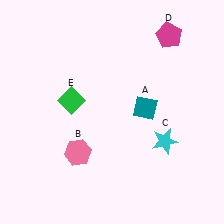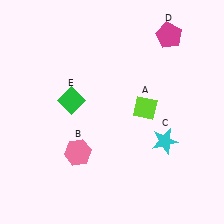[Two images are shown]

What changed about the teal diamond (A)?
In Image 1, A is teal. In Image 2, it changed to lime.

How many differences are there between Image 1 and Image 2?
There is 1 difference between the two images.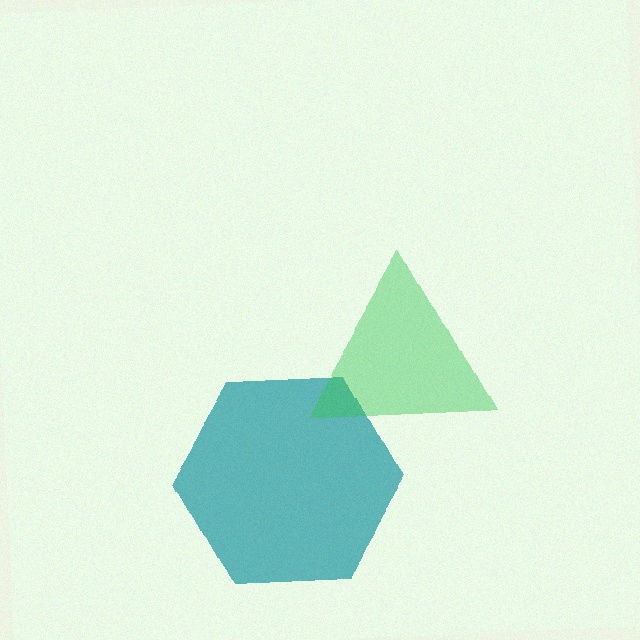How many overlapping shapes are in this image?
There are 2 overlapping shapes in the image.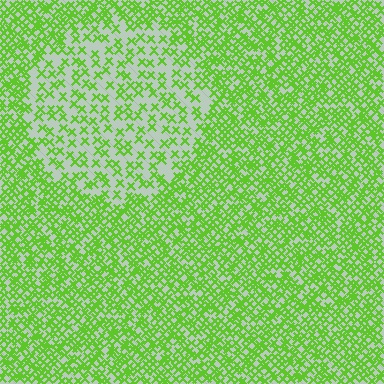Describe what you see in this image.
The image contains small lime elements arranged at two different densities. A circle-shaped region is visible where the elements are less densely packed than the surrounding area.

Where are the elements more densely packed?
The elements are more densely packed outside the circle boundary.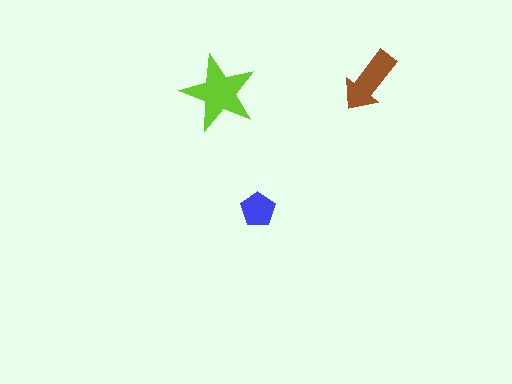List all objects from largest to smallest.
The lime star, the brown arrow, the blue pentagon.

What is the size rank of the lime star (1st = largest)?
1st.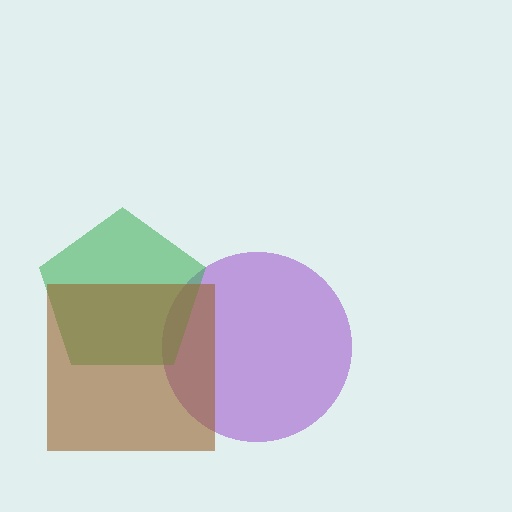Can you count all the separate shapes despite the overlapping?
Yes, there are 3 separate shapes.